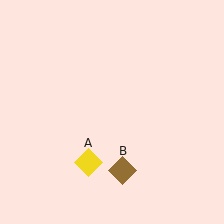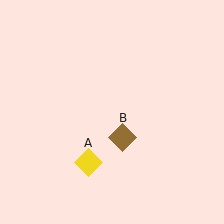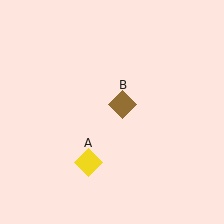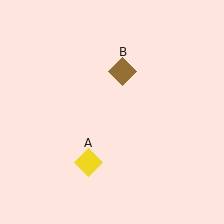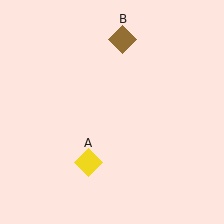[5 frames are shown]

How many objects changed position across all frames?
1 object changed position: brown diamond (object B).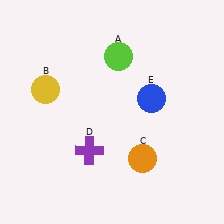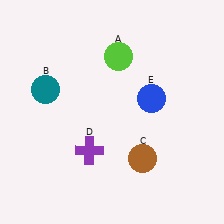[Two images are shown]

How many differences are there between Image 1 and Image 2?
There are 2 differences between the two images.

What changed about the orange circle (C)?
In Image 1, C is orange. In Image 2, it changed to brown.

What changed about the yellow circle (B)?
In Image 1, B is yellow. In Image 2, it changed to teal.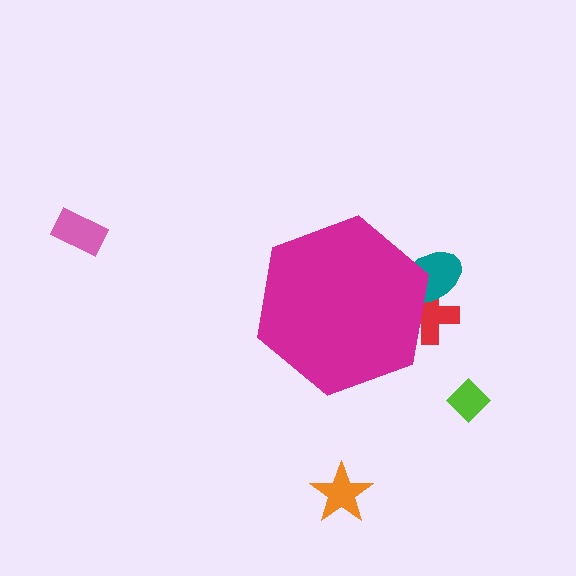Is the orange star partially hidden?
No, the orange star is fully visible.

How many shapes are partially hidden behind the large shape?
2 shapes are partially hidden.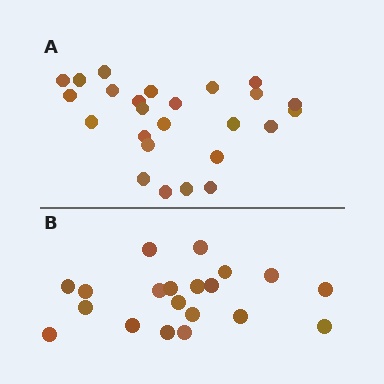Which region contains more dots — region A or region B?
Region A (the top region) has more dots.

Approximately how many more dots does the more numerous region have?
Region A has about 5 more dots than region B.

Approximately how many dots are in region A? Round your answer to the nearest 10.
About 20 dots. (The exact count is 25, which rounds to 20.)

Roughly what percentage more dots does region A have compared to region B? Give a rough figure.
About 25% more.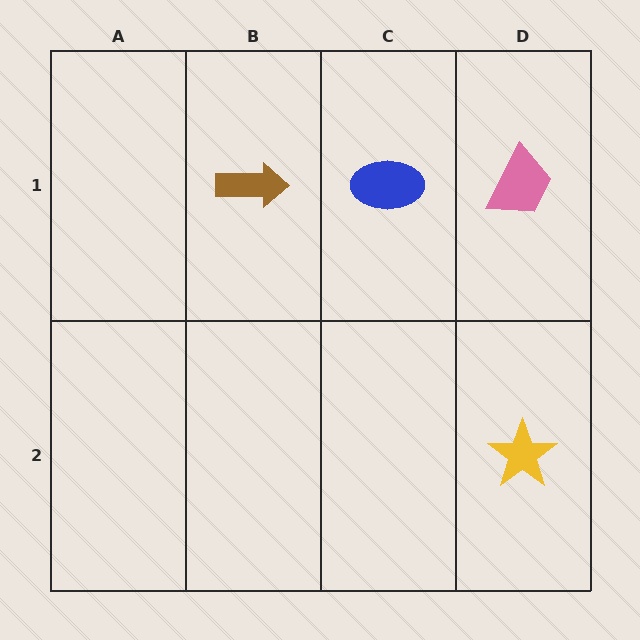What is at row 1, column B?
A brown arrow.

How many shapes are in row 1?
3 shapes.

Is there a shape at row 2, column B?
No, that cell is empty.